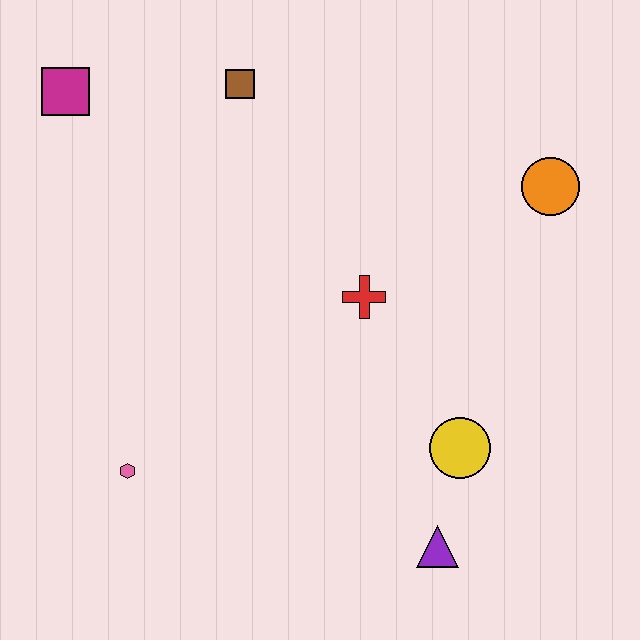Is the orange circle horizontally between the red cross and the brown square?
No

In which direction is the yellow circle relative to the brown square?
The yellow circle is below the brown square.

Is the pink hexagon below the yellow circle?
Yes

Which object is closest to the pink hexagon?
The red cross is closest to the pink hexagon.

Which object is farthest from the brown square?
The purple triangle is farthest from the brown square.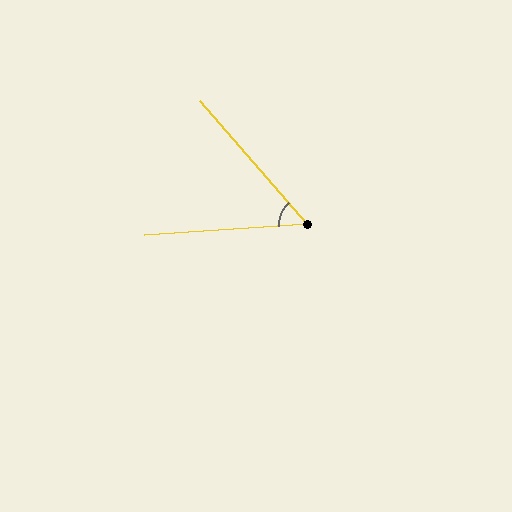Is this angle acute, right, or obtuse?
It is acute.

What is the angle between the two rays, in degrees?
Approximately 53 degrees.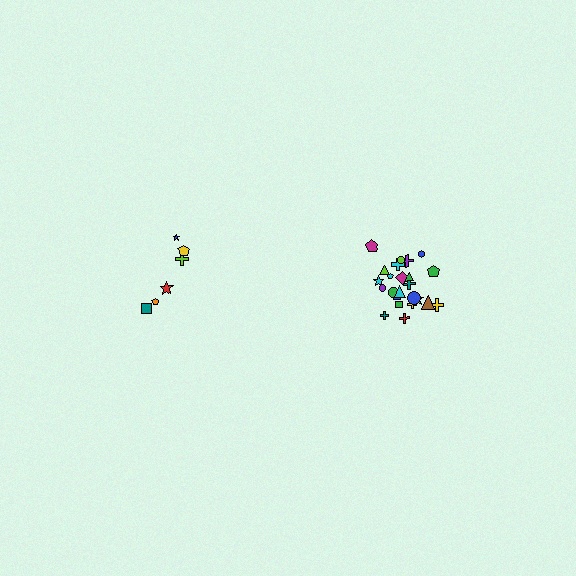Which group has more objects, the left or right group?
The right group.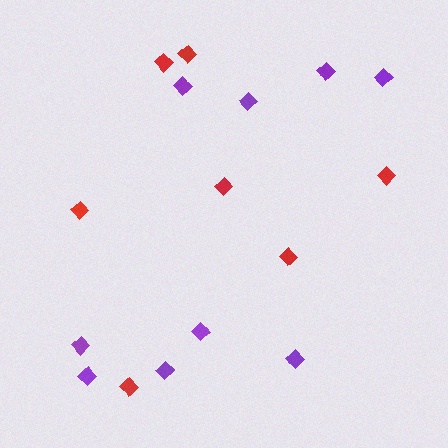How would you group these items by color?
There are 2 groups: one group of red diamonds (7) and one group of purple diamonds (9).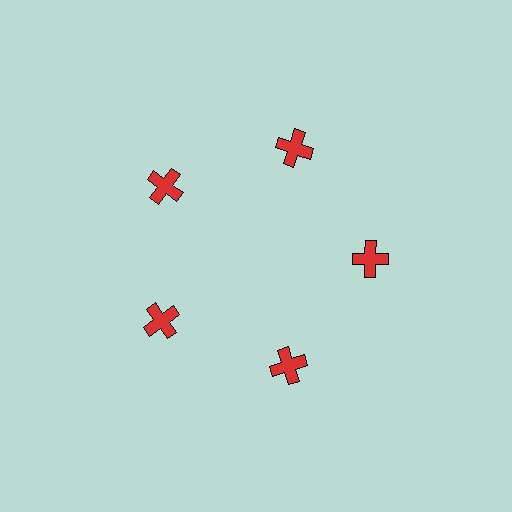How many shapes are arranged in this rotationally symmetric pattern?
There are 5 shapes, arranged in 5 groups of 1.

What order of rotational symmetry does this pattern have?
This pattern has 5-fold rotational symmetry.